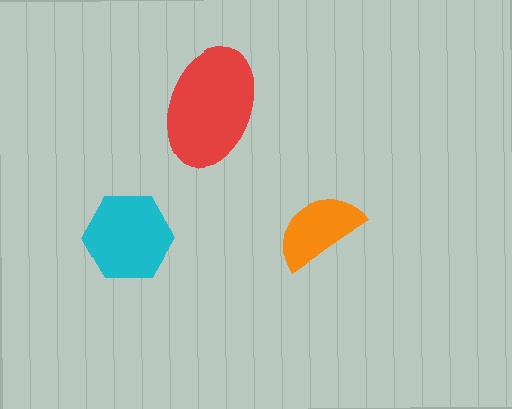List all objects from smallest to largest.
The orange semicircle, the cyan hexagon, the red ellipse.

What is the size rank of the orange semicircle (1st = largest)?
3rd.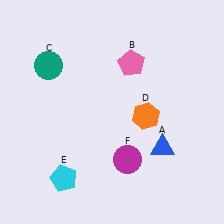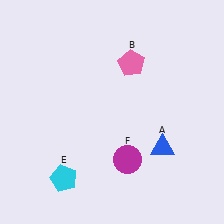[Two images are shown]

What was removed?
The teal circle (C), the orange hexagon (D) were removed in Image 2.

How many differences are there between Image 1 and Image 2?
There are 2 differences between the two images.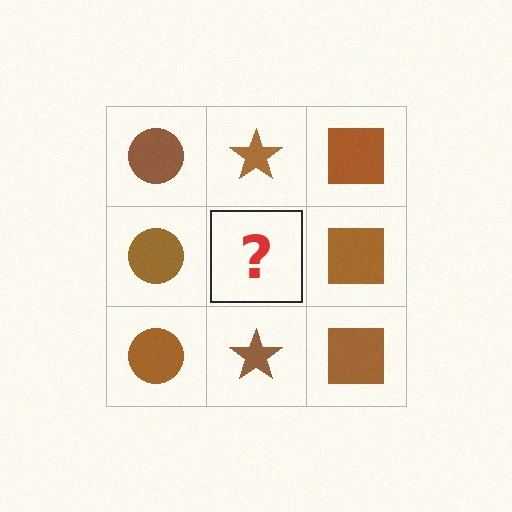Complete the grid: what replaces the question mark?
The question mark should be replaced with a brown star.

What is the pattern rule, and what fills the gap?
The rule is that each column has a consistent shape. The gap should be filled with a brown star.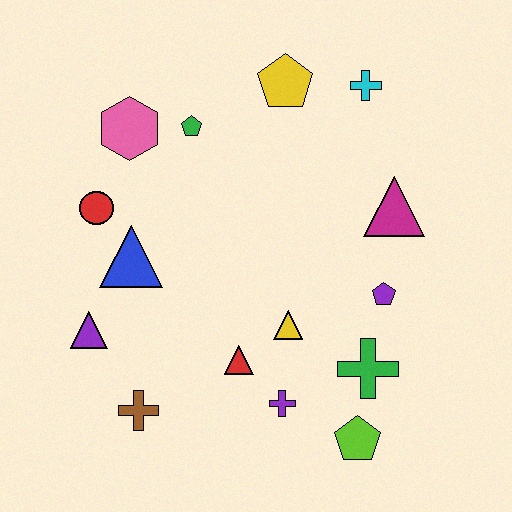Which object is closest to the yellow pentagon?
The cyan cross is closest to the yellow pentagon.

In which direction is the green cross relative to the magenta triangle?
The green cross is below the magenta triangle.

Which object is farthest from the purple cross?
The cyan cross is farthest from the purple cross.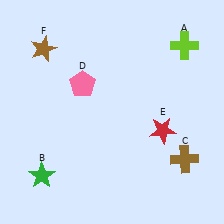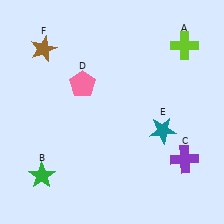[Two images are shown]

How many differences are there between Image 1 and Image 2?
There are 2 differences between the two images.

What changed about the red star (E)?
In Image 1, E is red. In Image 2, it changed to teal.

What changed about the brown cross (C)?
In Image 1, C is brown. In Image 2, it changed to purple.